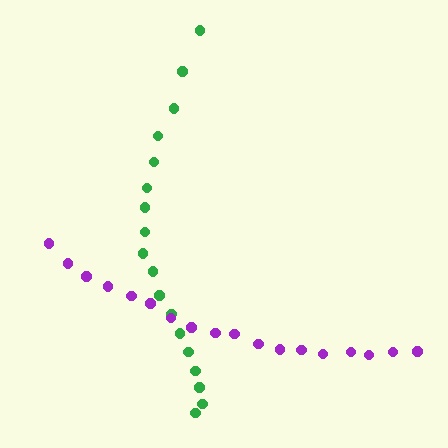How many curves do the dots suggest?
There are 2 distinct paths.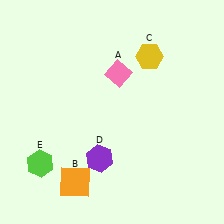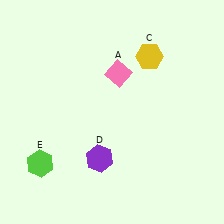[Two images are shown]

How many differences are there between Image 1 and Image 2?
There is 1 difference between the two images.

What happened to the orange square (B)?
The orange square (B) was removed in Image 2. It was in the bottom-left area of Image 1.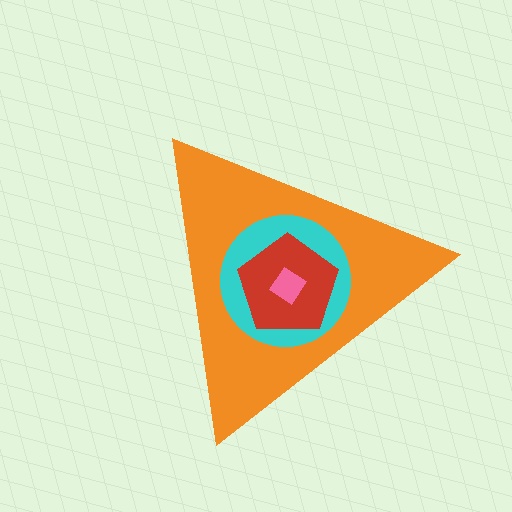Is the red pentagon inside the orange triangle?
Yes.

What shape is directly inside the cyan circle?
The red pentagon.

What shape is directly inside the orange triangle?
The cyan circle.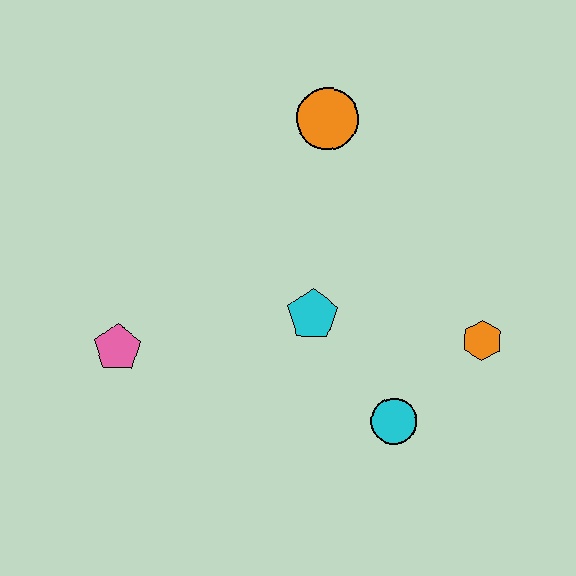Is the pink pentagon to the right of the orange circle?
No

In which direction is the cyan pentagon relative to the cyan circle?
The cyan pentagon is above the cyan circle.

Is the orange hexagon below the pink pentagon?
No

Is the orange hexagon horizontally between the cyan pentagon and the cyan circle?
No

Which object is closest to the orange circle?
The cyan pentagon is closest to the orange circle.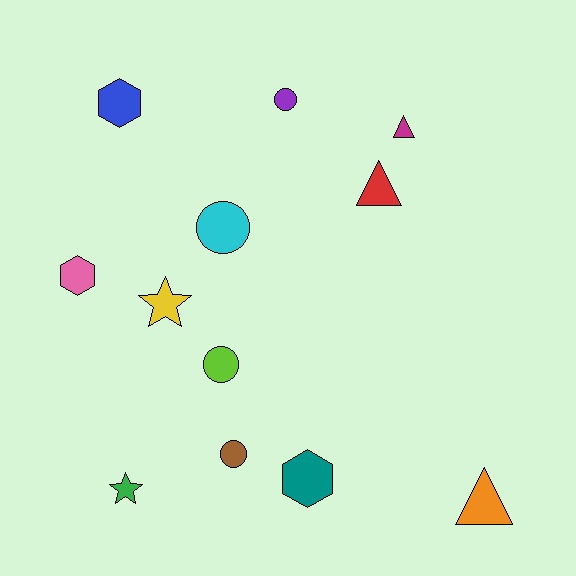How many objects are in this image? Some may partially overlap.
There are 12 objects.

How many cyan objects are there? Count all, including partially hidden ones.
There is 1 cyan object.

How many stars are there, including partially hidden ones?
There are 2 stars.